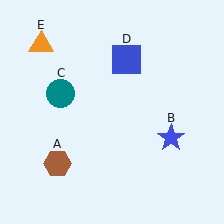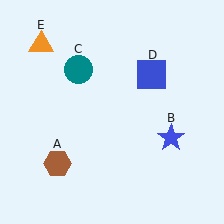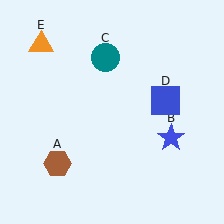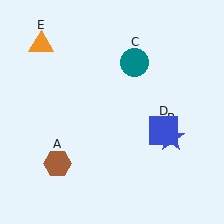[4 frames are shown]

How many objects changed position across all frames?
2 objects changed position: teal circle (object C), blue square (object D).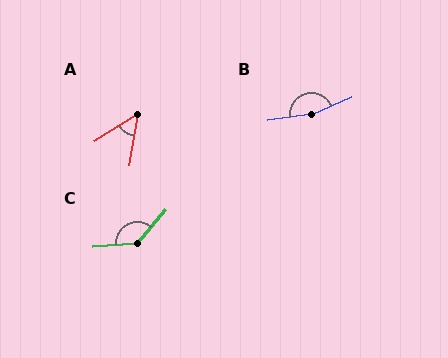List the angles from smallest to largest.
A (49°), C (135°), B (164°).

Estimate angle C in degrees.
Approximately 135 degrees.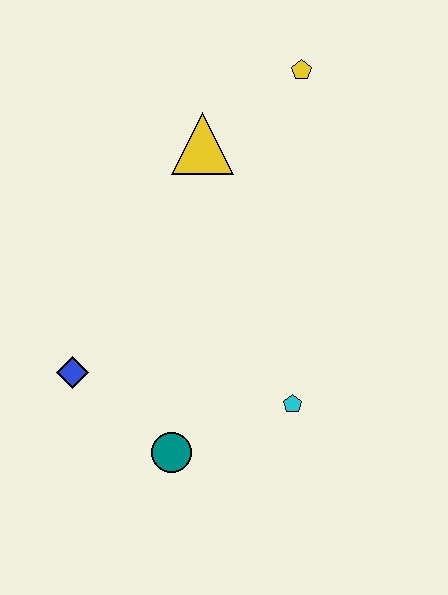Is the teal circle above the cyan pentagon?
No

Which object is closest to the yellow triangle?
The yellow pentagon is closest to the yellow triangle.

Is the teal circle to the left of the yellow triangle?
Yes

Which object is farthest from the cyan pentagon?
The yellow pentagon is farthest from the cyan pentagon.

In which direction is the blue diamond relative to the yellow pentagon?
The blue diamond is below the yellow pentagon.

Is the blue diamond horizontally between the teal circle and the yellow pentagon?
No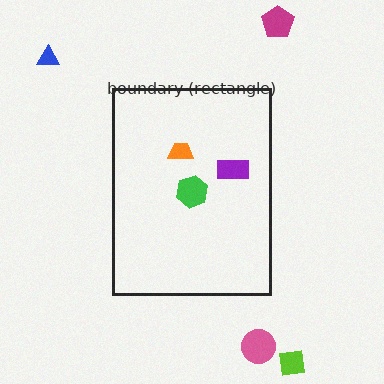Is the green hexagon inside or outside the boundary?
Inside.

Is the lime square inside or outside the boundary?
Outside.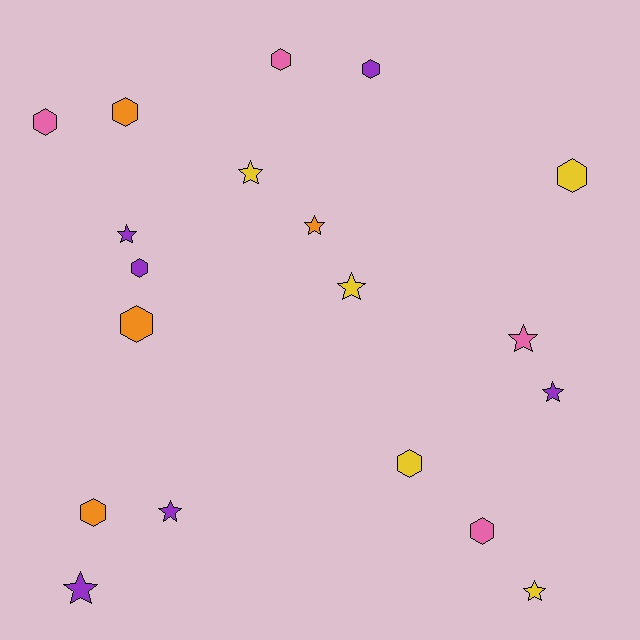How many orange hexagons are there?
There are 3 orange hexagons.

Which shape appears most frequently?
Hexagon, with 10 objects.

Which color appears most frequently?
Purple, with 6 objects.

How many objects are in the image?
There are 19 objects.